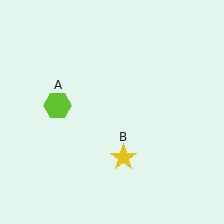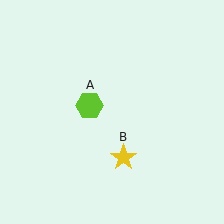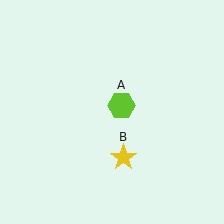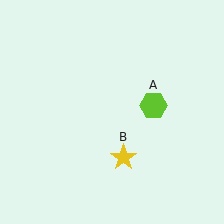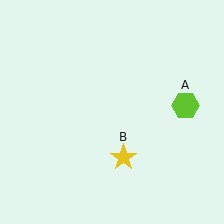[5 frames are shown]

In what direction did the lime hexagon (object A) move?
The lime hexagon (object A) moved right.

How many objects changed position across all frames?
1 object changed position: lime hexagon (object A).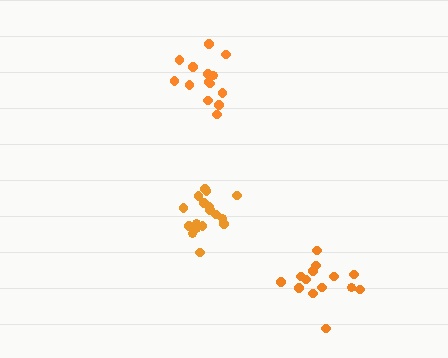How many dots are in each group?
Group 1: 14 dots, Group 2: 17 dots, Group 3: 14 dots (45 total).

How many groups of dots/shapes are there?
There are 3 groups.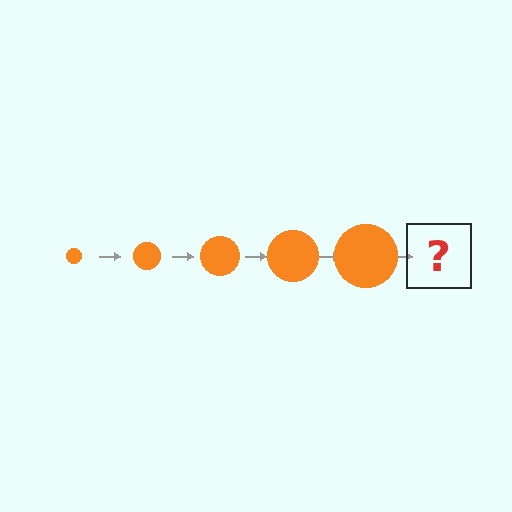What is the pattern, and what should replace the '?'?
The pattern is that the circle gets progressively larger each step. The '?' should be an orange circle, larger than the previous one.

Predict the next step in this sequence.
The next step is an orange circle, larger than the previous one.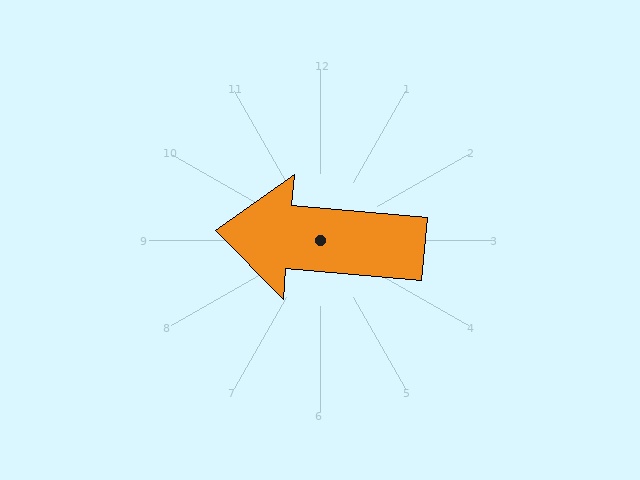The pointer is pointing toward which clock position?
Roughly 9 o'clock.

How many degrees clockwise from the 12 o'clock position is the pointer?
Approximately 275 degrees.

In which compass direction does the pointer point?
West.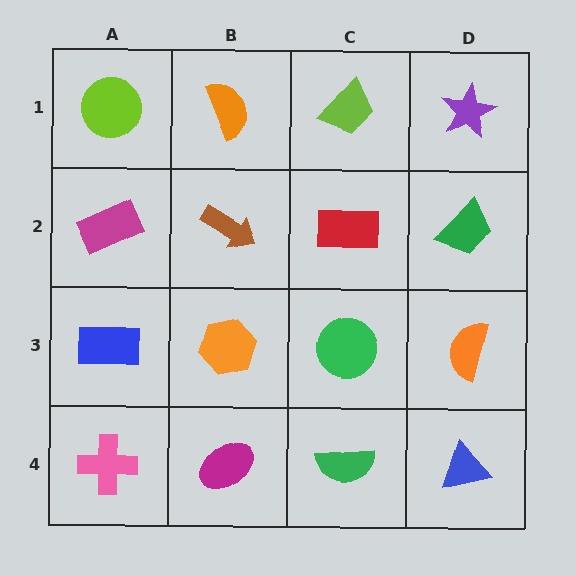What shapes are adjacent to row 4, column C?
A green circle (row 3, column C), a magenta ellipse (row 4, column B), a blue triangle (row 4, column D).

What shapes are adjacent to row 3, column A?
A magenta rectangle (row 2, column A), a pink cross (row 4, column A), an orange hexagon (row 3, column B).